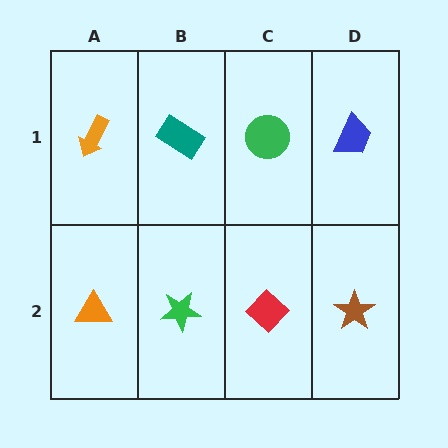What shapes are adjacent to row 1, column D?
A brown star (row 2, column D), a green circle (row 1, column C).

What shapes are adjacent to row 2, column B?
A teal rectangle (row 1, column B), an orange triangle (row 2, column A), a red diamond (row 2, column C).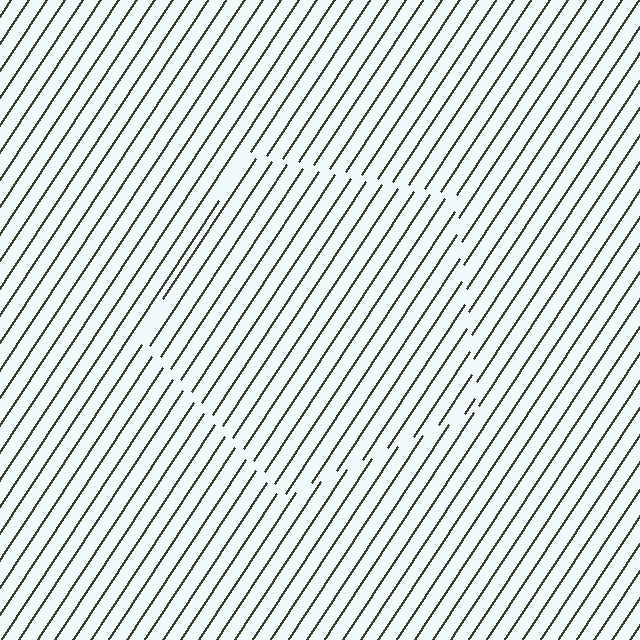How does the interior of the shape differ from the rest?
The interior of the shape contains the same grating, shifted by half a period — the contour is defined by the phase discontinuity where line-ends from the inner and outer gratings abut.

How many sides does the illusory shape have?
5 sides — the line-ends trace a pentagon.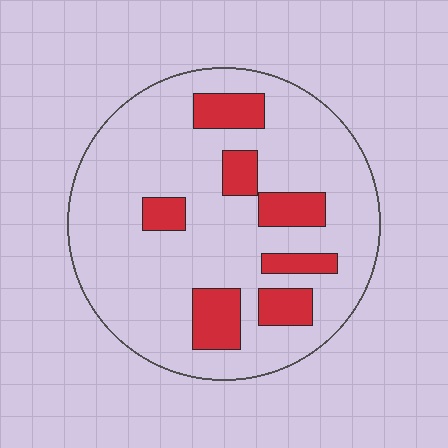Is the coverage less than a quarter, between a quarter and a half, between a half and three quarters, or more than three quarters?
Less than a quarter.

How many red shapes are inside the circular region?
7.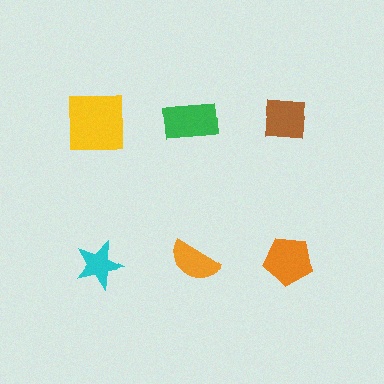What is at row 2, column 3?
An orange pentagon.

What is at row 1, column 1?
A yellow square.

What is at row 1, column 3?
A brown square.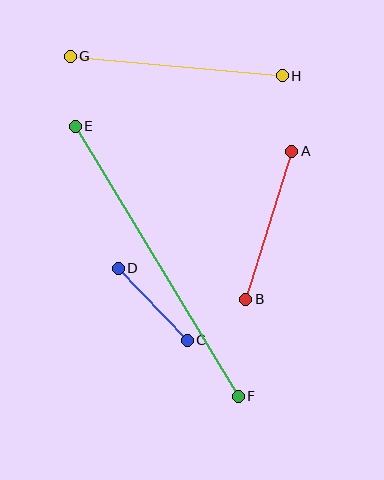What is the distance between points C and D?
The distance is approximately 100 pixels.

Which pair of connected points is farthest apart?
Points E and F are farthest apart.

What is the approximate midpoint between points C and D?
The midpoint is at approximately (153, 304) pixels.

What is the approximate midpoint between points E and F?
The midpoint is at approximately (157, 261) pixels.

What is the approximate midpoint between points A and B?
The midpoint is at approximately (269, 225) pixels.